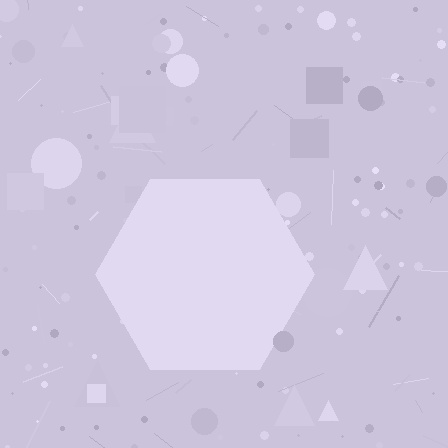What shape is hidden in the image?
A hexagon is hidden in the image.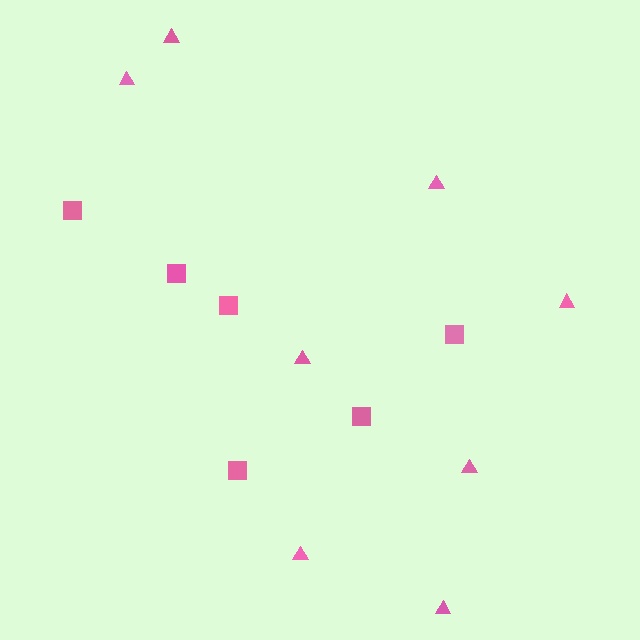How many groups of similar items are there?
There are 2 groups: one group of squares (6) and one group of triangles (8).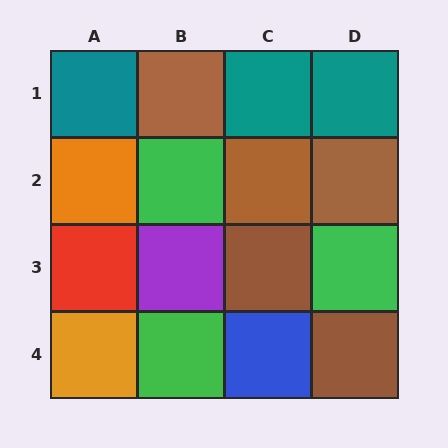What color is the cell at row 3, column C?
Brown.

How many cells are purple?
1 cell is purple.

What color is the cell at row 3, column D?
Green.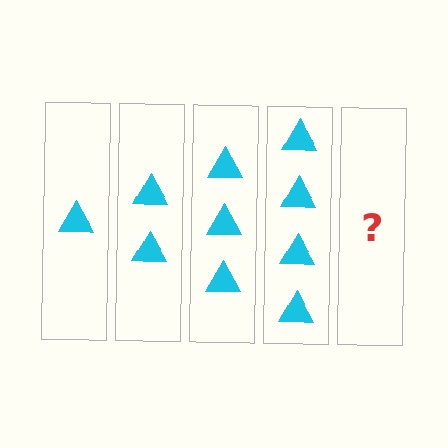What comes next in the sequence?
The next element should be 5 triangles.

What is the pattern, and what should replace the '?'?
The pattern is that each step adds one more triangle. The '?' should be 5 triangles.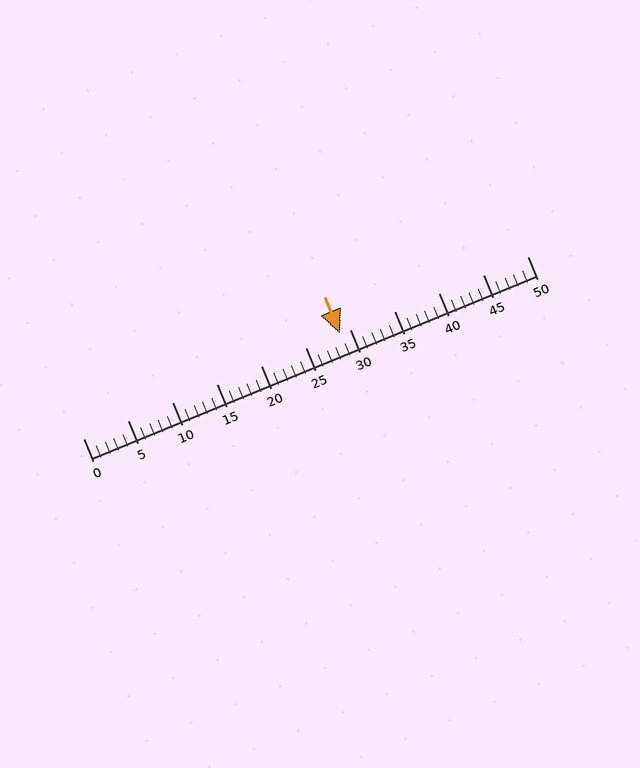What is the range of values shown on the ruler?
The ruler shows values from 0 to 50.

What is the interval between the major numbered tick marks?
The major tick marks are spaced 5 units apart.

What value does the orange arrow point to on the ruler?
The orange arrow points to approximately 29.